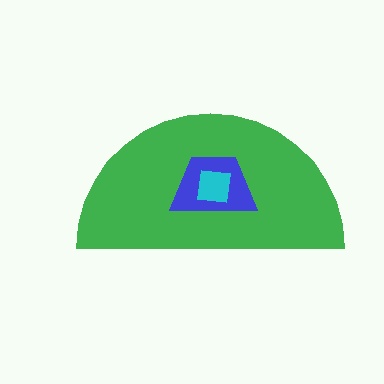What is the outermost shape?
The green semicircle.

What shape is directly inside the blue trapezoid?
The cyan square.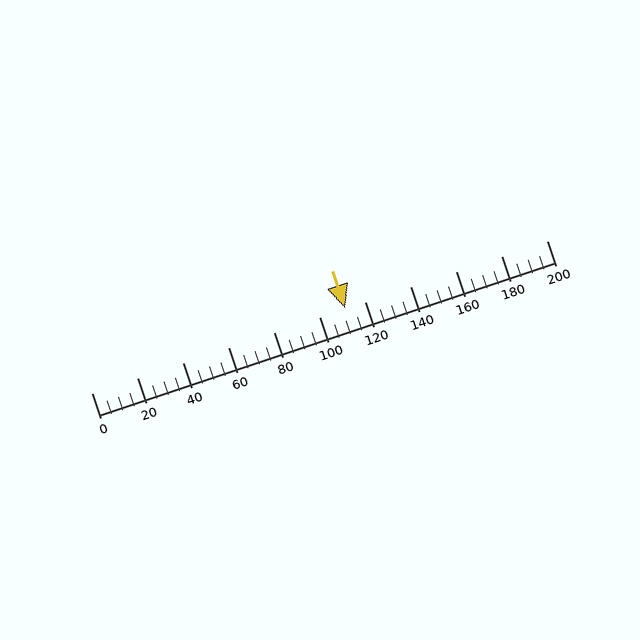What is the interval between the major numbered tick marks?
The major tick marks are spaced 20 units apart.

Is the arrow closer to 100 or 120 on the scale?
The arrow is closer to 120.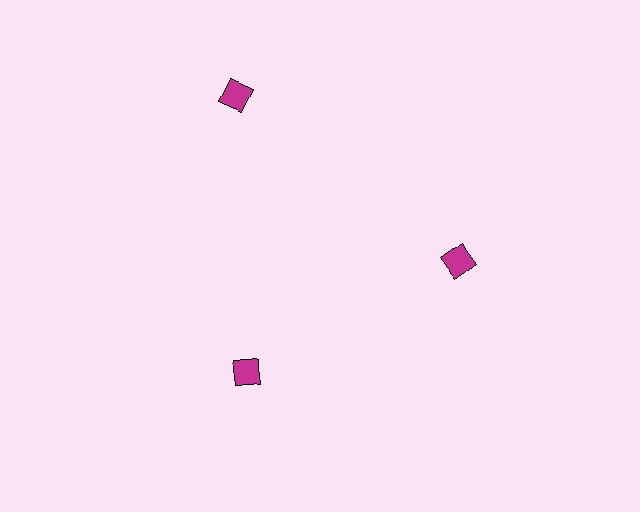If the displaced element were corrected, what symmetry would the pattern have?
It would have 3-fold rotational symmetry — the pattern would map onto itself every 120 degrees.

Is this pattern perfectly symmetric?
No. The 3 magenta squares are arranged in a ring, but one element near the 11 o'clock position is pushed outward from the center, breaking the 3-fold rotational symmetry.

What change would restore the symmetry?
The symmetry would be restored by moving it inward, back onto the ring so that all 3 squares sit at equal angles and equal distance from the center.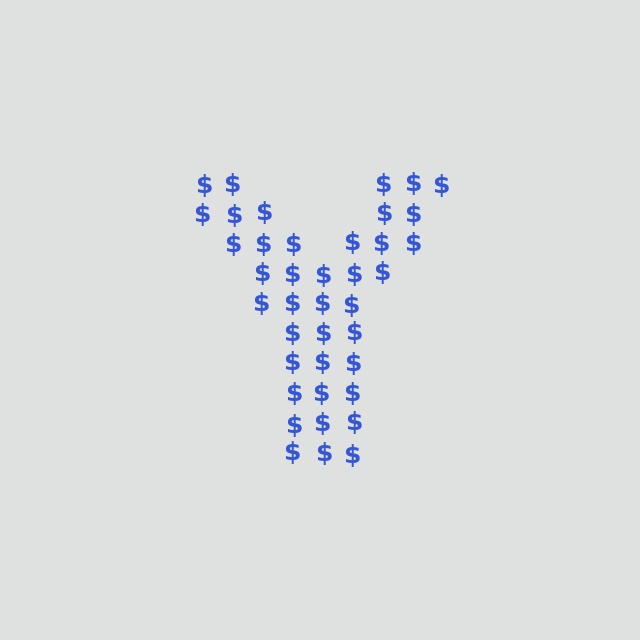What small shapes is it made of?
It is made of small dollar signs.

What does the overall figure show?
The overall figure shows the letter Y.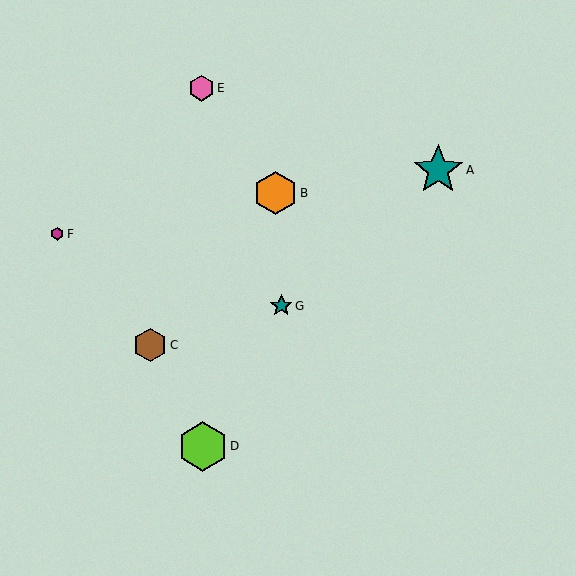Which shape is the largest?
The teal star (labeled A) is the largest.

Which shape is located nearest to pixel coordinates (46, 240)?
The magenta hexagon (labeled F) at (57, 234) is nearest to that location.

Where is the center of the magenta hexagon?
The center of the magenta hexagon is at (57, 234).